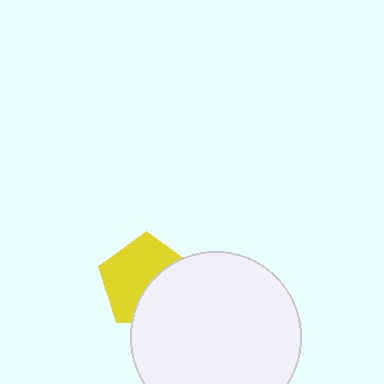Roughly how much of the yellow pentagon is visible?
About half of it is visible (roughly 59%).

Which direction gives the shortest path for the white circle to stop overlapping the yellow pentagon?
Moving toward the lower-right gives the shortest separation.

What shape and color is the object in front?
The object in front is a white circle.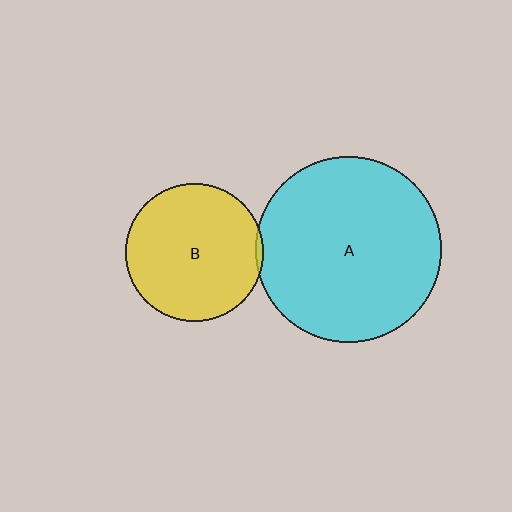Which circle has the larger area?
Circle A (cyan).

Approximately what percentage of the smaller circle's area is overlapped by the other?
Approximately 5%.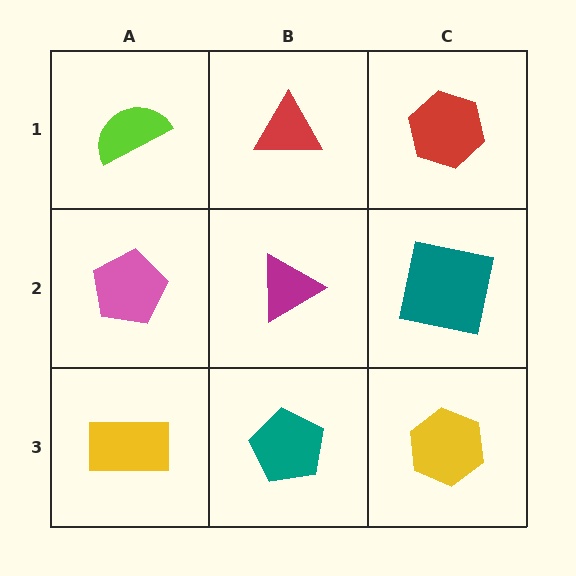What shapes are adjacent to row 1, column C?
A teal square (row 2, column C), a red triangle (row 1, column B).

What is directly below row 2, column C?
A yellow hexagon.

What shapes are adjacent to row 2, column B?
A red triangle (row 1, column B), a teal pentagon (row 3, column B), a pink pentagon (row 2, column A), a teal square (row 2, column C).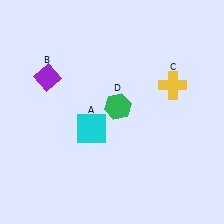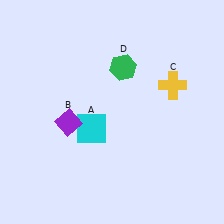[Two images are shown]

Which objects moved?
The objects that moved are: the purple diamond (B), the green hexagon (D).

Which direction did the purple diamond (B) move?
The purple diamond (B) moved down.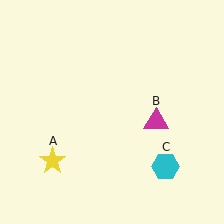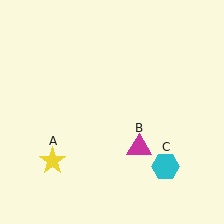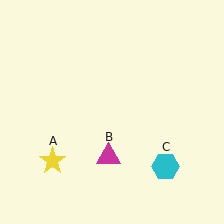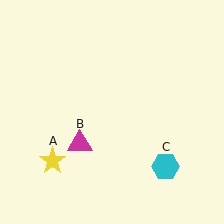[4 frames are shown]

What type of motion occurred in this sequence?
The magenta triangle (object B) rotated clockwise around the center of the scene.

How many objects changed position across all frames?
1 object changed position: magenta triangle (object B).